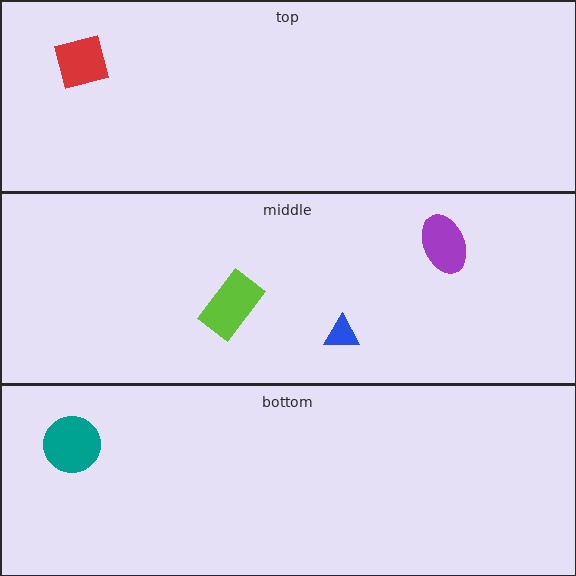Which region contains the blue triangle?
The middle region.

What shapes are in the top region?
The red square.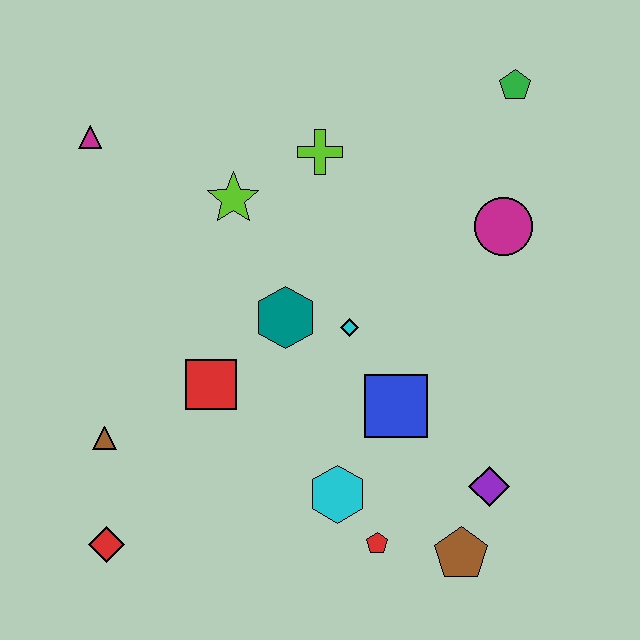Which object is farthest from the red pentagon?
The magenta triangle is farthest from the red pentagon.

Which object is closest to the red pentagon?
The cyan hexagon is closest to the red pentagon.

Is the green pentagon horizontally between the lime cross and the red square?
No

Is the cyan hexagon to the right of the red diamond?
Yes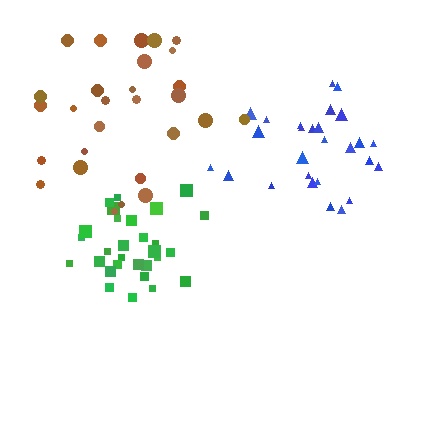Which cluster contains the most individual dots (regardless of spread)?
Green (29).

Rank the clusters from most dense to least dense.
green, blue, brown.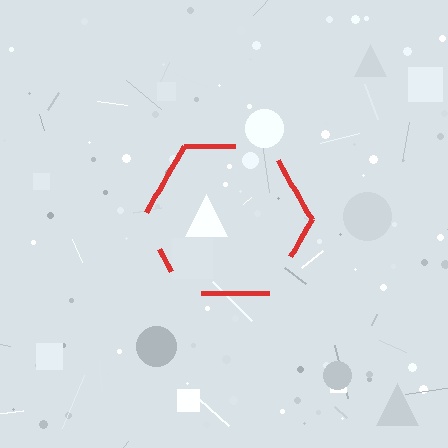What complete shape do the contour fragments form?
The contour fragments form a hexagon.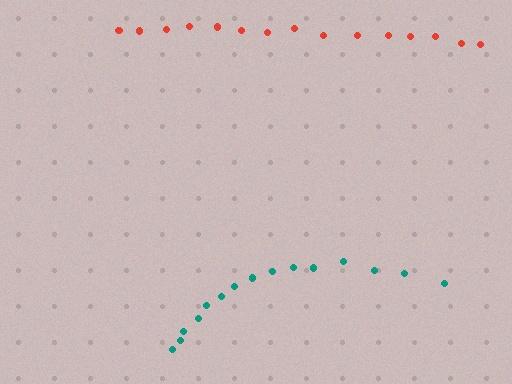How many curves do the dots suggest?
There are 2 distinct paths.